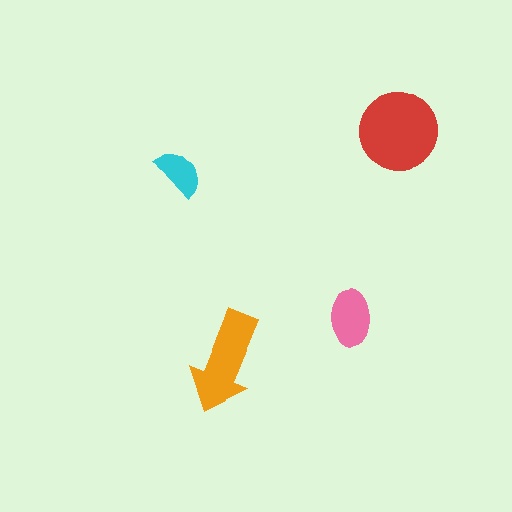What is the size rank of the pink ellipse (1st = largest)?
3rd.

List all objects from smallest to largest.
The cyan semicircle, the pink ellipse, the orange arrow, the red circle.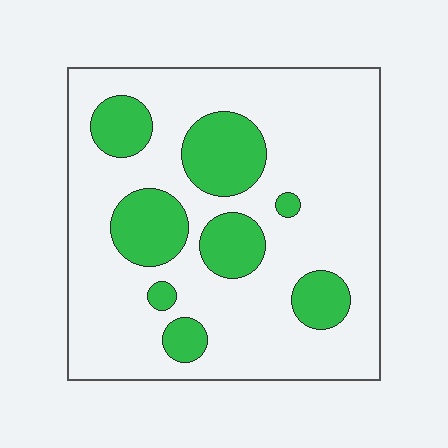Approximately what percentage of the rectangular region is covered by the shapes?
Approximately 25%.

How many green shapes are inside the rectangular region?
8.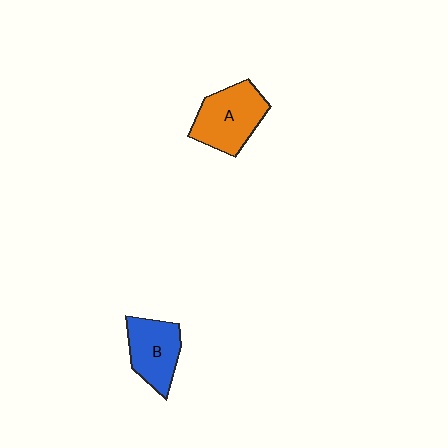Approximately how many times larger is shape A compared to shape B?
Approximately 1.2 times.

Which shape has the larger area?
Shape A (orange).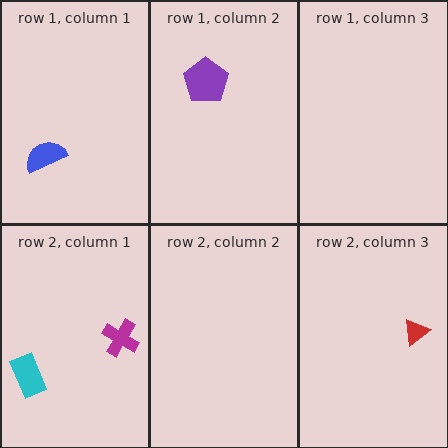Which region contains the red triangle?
The row 2, column 3 region.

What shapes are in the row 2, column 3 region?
The red triangle.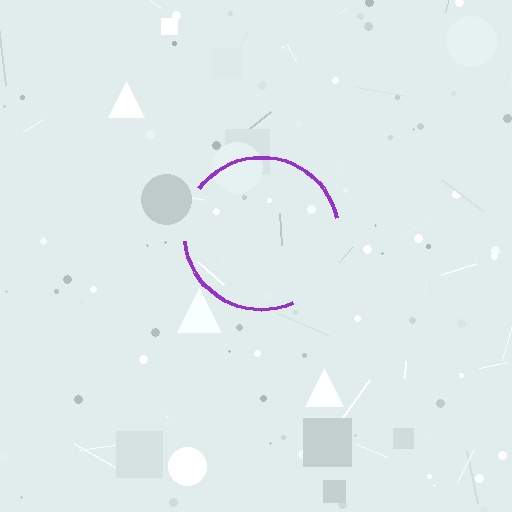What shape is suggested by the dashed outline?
The dashed outline suggests a circle.